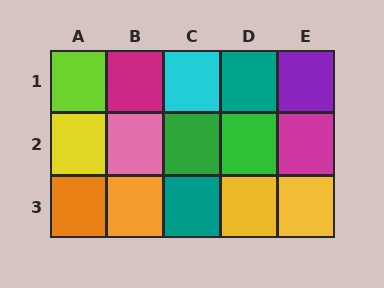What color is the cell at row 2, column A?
Yellow.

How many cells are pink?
1 cell is pink.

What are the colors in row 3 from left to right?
Orange, orange, teal, yellow, yellow.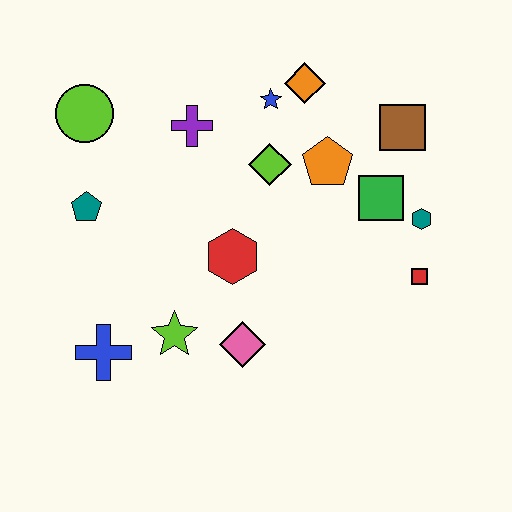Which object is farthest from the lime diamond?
The blue cross is farthest from the lime diamond.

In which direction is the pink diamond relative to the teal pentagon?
The pink diamond is to the right of the teal pentagon.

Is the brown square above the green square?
Yes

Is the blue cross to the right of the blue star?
No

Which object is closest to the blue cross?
The lime star is closest to the blue cross.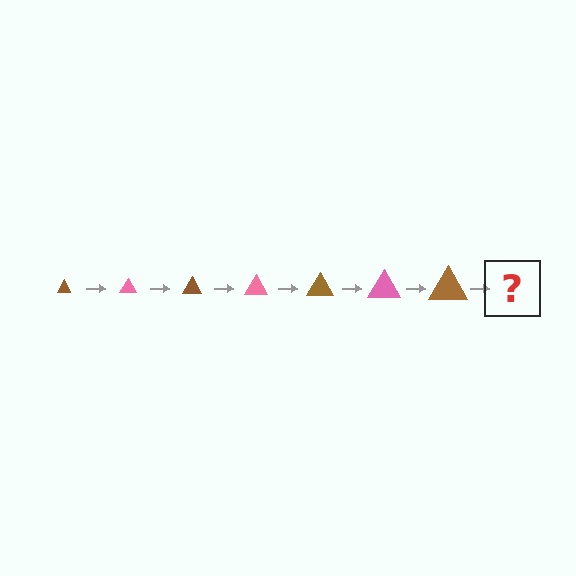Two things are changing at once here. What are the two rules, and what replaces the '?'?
The two rules are that the triangle grows larger each step and the color cycles through brown and pink. The '?' should be a pink triangle, larger than the previous one.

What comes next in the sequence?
The next element should be a pink triangle, larger than the previous one.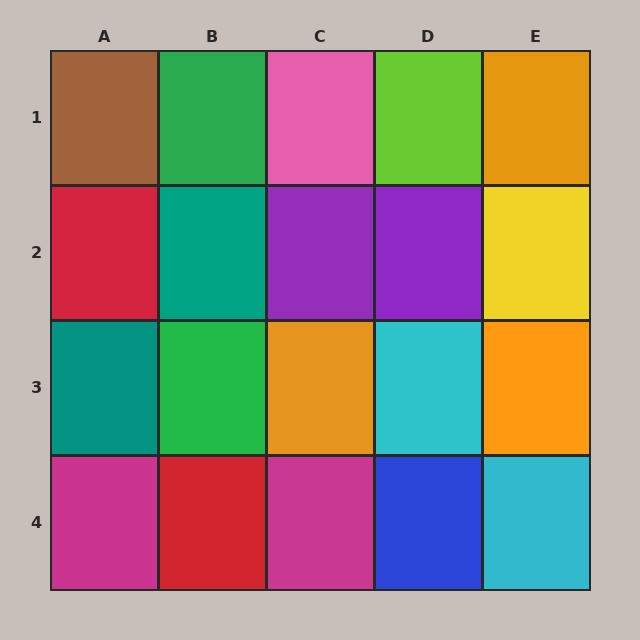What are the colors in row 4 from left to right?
Magenta, red, magenta, blue, cyan.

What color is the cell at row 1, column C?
Pink.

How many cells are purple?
2 cells are purple.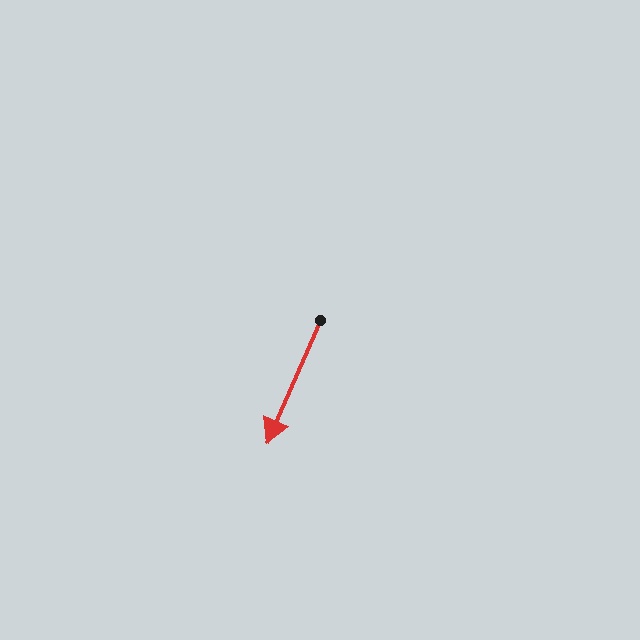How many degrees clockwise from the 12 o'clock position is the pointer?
Approximately 204 degrees.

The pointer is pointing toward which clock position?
Roughly 7 o'clock.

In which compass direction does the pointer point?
Southwest.